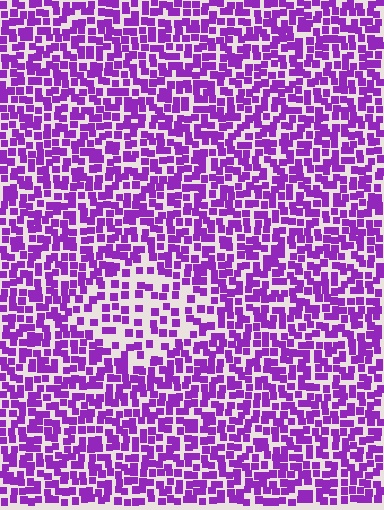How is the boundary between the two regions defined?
The boundary is defined by a change in element density (approximately 1.9x ratio). All elements are the same color, size, and shape.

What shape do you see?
I see a diamond.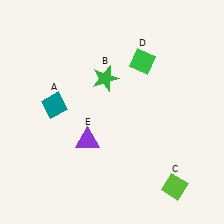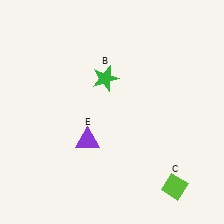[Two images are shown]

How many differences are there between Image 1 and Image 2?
There are 2 differences between the two images.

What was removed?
The teal diamond (A), the green diamond (D) were removed in Image 2.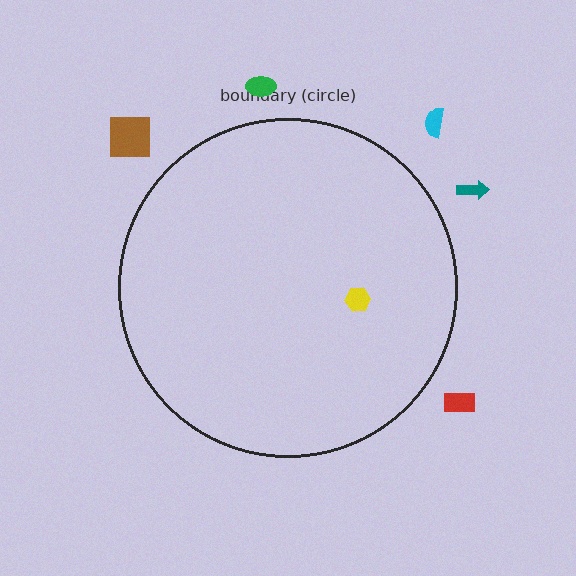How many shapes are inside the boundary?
1 inside, 5 outside.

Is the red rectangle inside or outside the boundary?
Outside.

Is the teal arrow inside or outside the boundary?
Outside.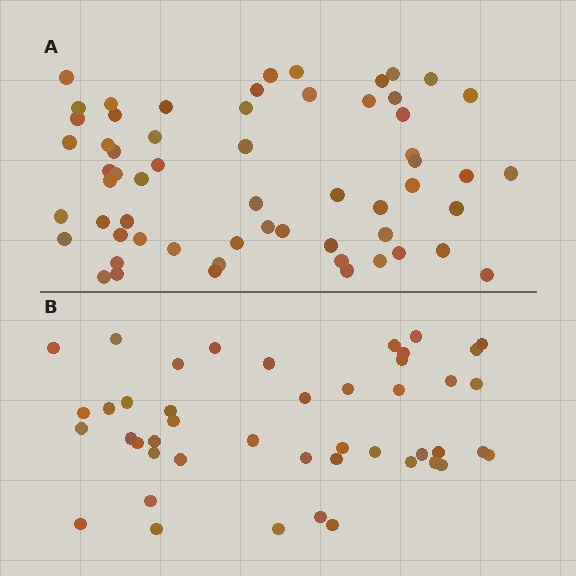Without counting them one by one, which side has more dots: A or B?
Region A (the top region) has more dots.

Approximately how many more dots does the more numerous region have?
Region A has approximately 15 more dots than region B.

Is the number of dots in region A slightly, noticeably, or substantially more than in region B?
Region A has noticeably more, but not dramatically so. The ratio is roughly 1.3 to 1.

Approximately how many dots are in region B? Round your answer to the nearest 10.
About 40 dots. (The exact count is 45, which rounds to 40.)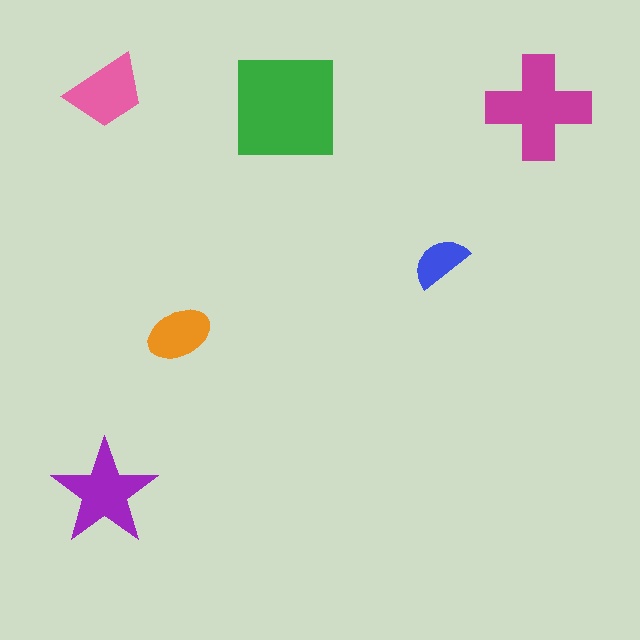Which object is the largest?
The green square.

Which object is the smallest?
The blue semicircle.